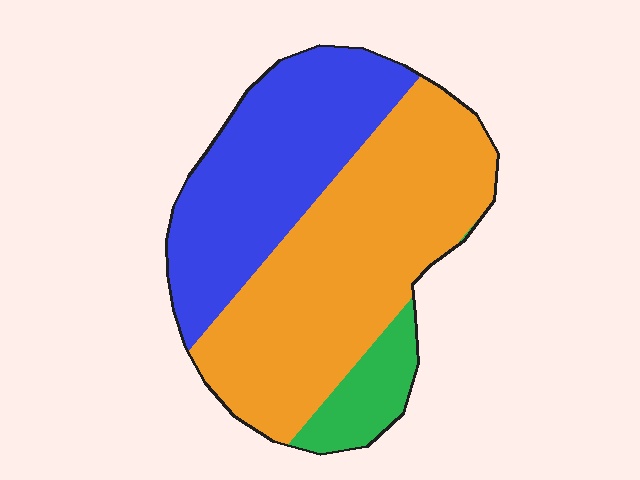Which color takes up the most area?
Orange, at roughly 55%.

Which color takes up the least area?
Green, at roughly 10%.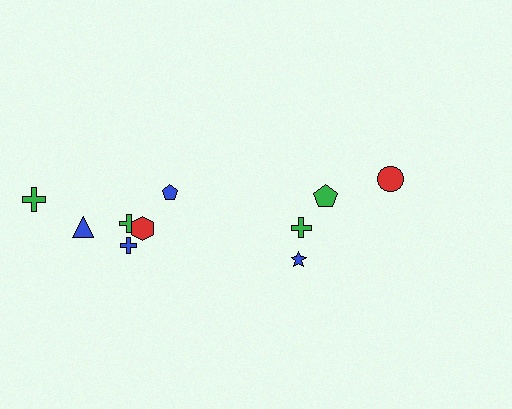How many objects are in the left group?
There are 6 objects.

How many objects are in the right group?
There are 4 objects.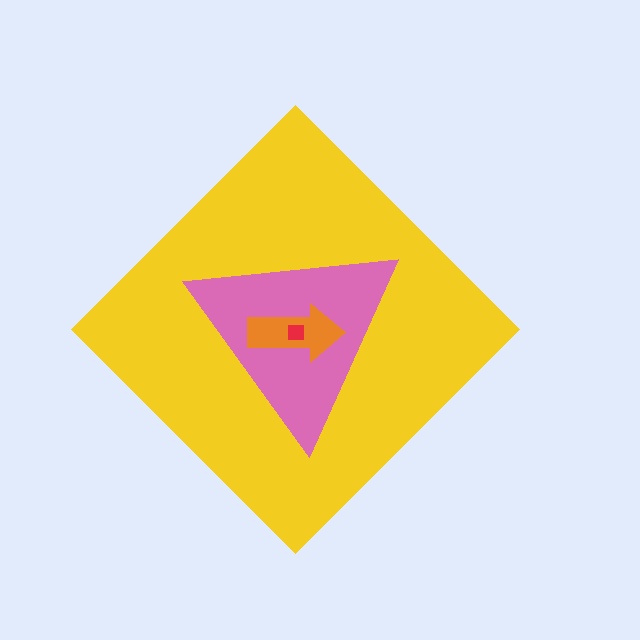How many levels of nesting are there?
4.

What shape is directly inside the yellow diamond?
The pink triangle.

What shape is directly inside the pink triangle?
The orange arrow.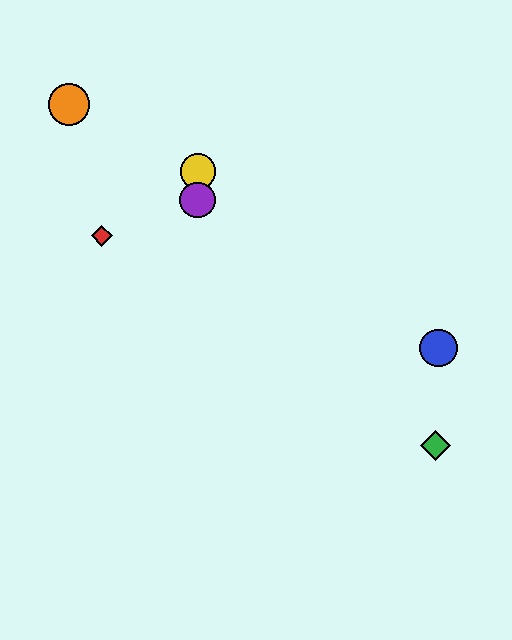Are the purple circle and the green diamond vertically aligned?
No, the purple circle is at x≈198 and the green diamond is at x≈435.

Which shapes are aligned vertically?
The yellow circle, the purple circle are aligned vertically.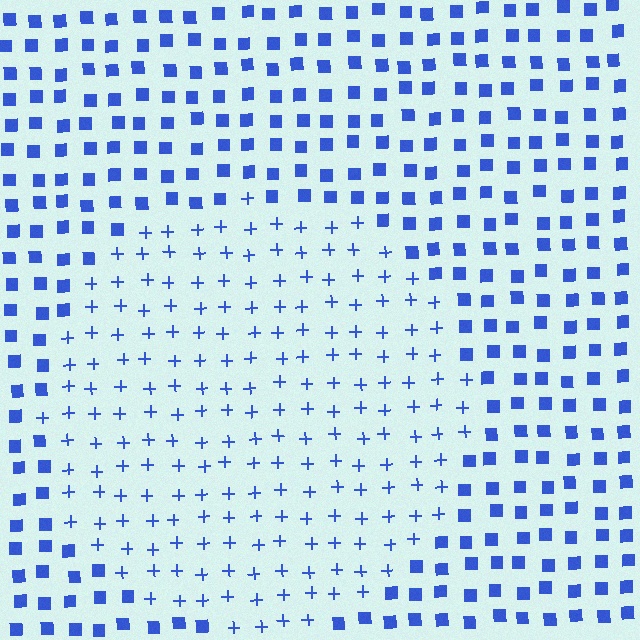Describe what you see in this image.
The image is filled with small blue elements arranged in a uniform grid. A circle-shaped region contains plus signs, while the surrounding area contains squares. The boundary is defined purely by the change in element shape.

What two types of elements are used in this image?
The image uses plus signs inside the circle region and squares outside it.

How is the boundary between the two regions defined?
The boundary is defined by a change in element shape: plus signs inside vs. squares outside. All elements share the same color and spacing.